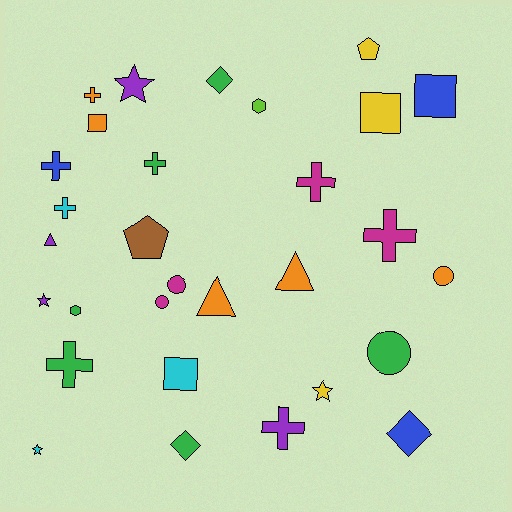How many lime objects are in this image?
There is 1 lime object.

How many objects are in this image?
There are 30 objects.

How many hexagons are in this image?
There are 2 hexagons.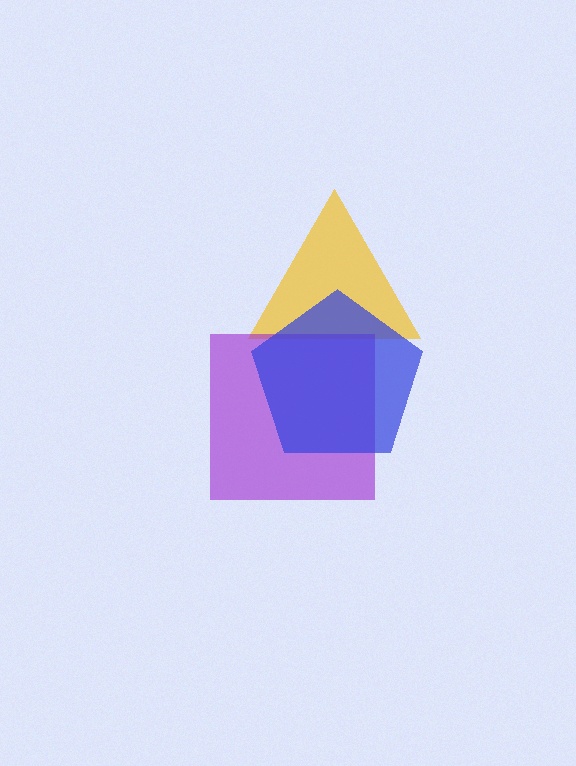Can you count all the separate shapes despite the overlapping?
Yes, there are 3 separate shapes.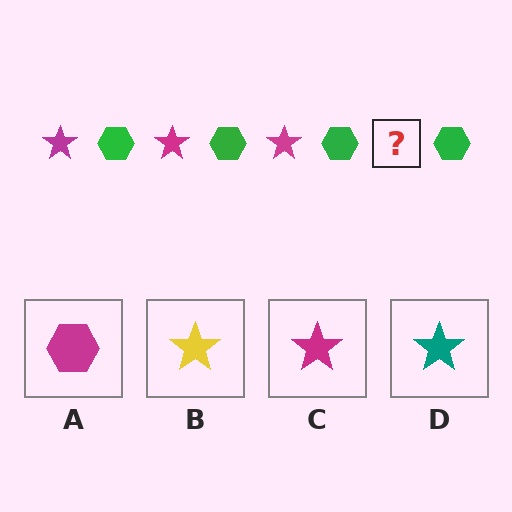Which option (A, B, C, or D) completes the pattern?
C.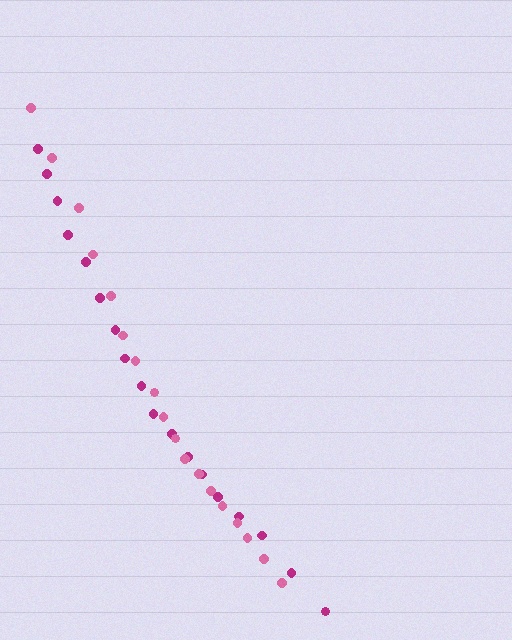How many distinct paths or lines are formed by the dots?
There are 2 distinct paths.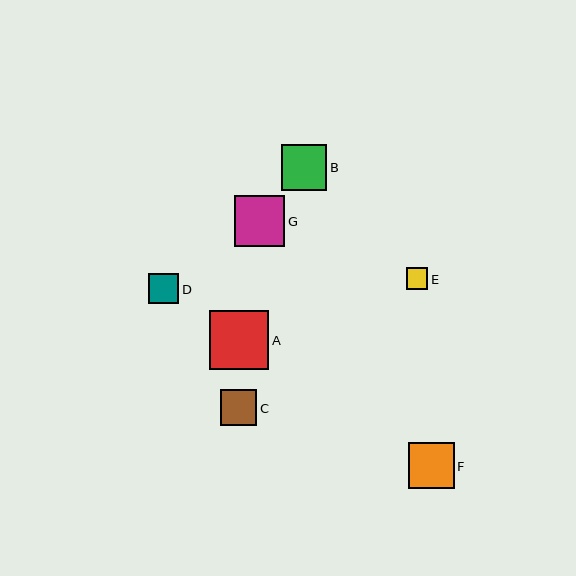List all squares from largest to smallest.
From largest to smallest: A, G, B, F, C, D, E.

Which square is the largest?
Square A is the largest with a size of approximately 60 pixels.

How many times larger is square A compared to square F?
Square A is approximately 1.3 times the size of square F.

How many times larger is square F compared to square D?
Square F is approximately 1.5 times the size of square D.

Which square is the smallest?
Square E is the smallest with a size of approximately 22 pixels.